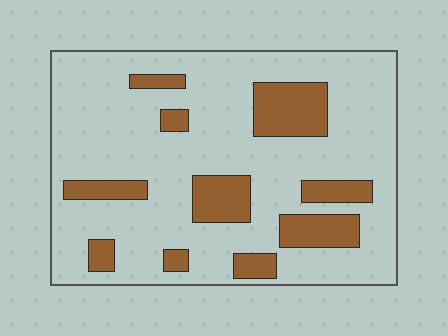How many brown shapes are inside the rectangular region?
10.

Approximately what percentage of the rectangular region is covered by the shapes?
Approximately 20%.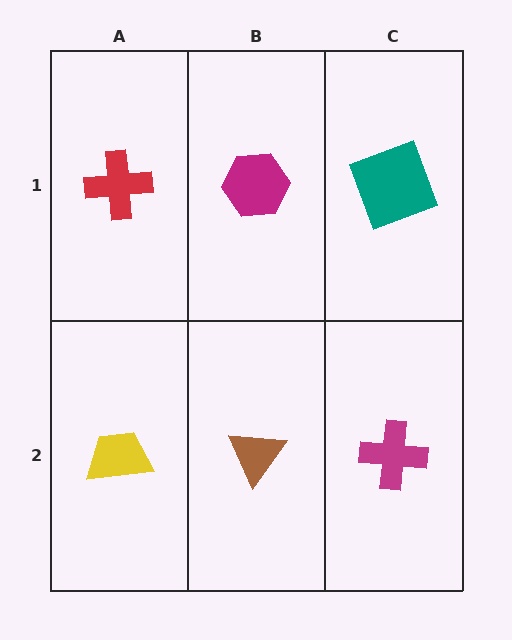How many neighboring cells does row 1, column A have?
2.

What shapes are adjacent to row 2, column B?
A magenta hexagon (row 1, column B), a yellow trapezoid (row 2, column A), a magenta cross (row 2, column C).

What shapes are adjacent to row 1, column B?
A brown triangle (row 2, column B), a red cross (row 1, column A), a teal square (row 1, column C).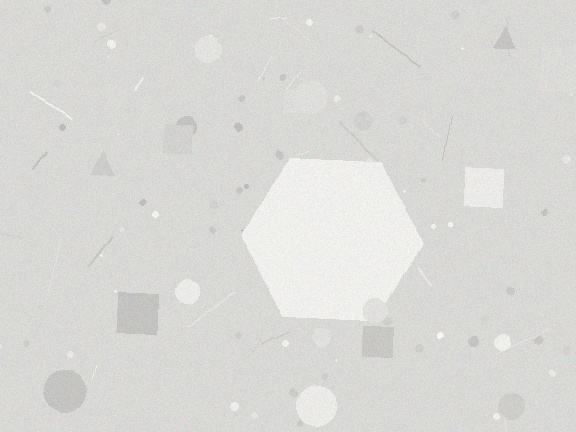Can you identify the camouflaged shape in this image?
The camouflaged shape is a hexagon.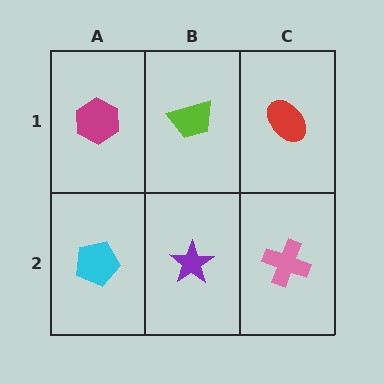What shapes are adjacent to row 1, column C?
A pink cross (row 2, column C), a lime trapezoid (row 1, column B).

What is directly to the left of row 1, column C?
A lime trapezoid.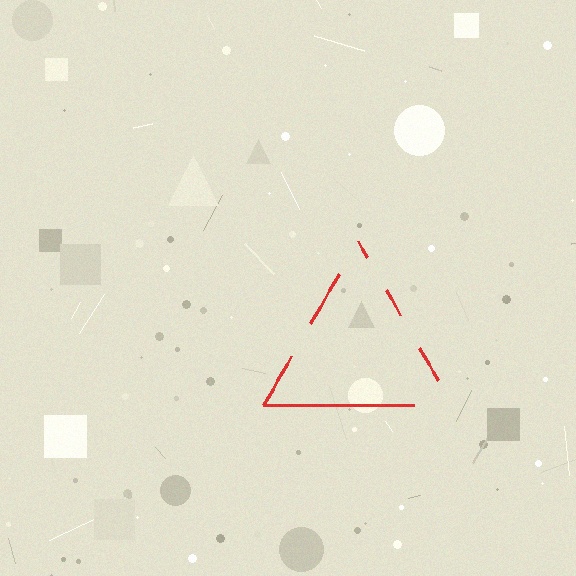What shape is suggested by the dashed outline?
The dashed outline suggests a triangle.